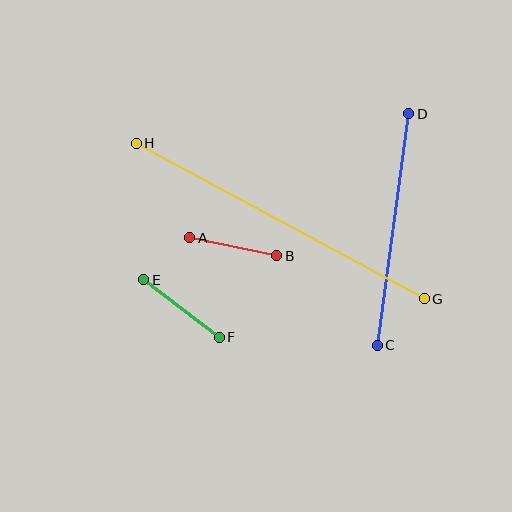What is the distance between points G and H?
The distance is approximately 328 pixels.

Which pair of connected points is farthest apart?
Points G and H are farthest apart.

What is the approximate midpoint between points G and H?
The midpoint is at approximately (280, 221) pixels.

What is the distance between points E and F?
The distance is approximately 95 pixels.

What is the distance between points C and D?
The distance is approximately 234 pixels.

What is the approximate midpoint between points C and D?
The midpoint is at approximately (393, 229) pixels.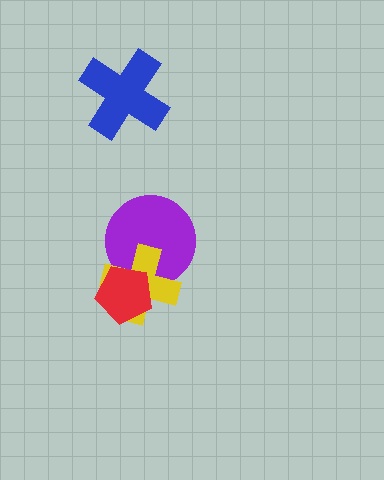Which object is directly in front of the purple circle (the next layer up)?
The yellow cross is directly in front of the purple circle.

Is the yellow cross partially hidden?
Yes, it is partially covered by another shape.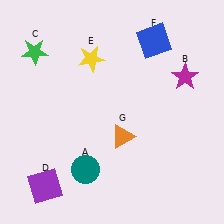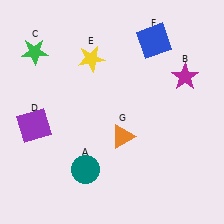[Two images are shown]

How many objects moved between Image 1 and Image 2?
1 object moved between the two images.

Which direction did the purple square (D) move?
The purple square (D) moved up.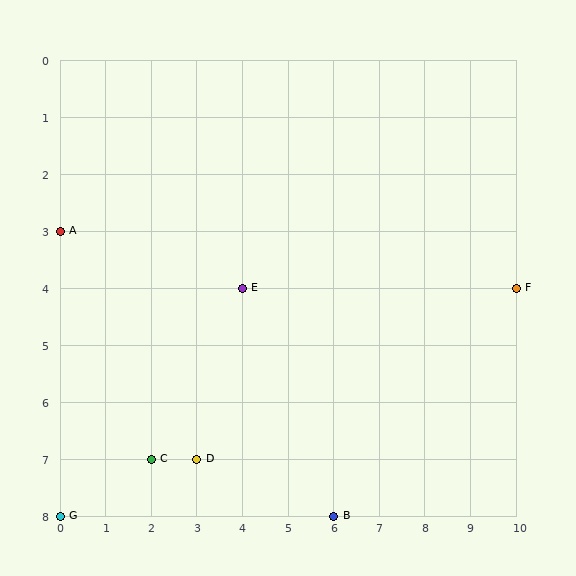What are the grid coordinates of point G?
Point G is at grid coordinates (0, 8).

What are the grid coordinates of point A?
Point A is at grid coordinates (0, 3).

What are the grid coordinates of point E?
Point E is at grid coordinates (4, 4).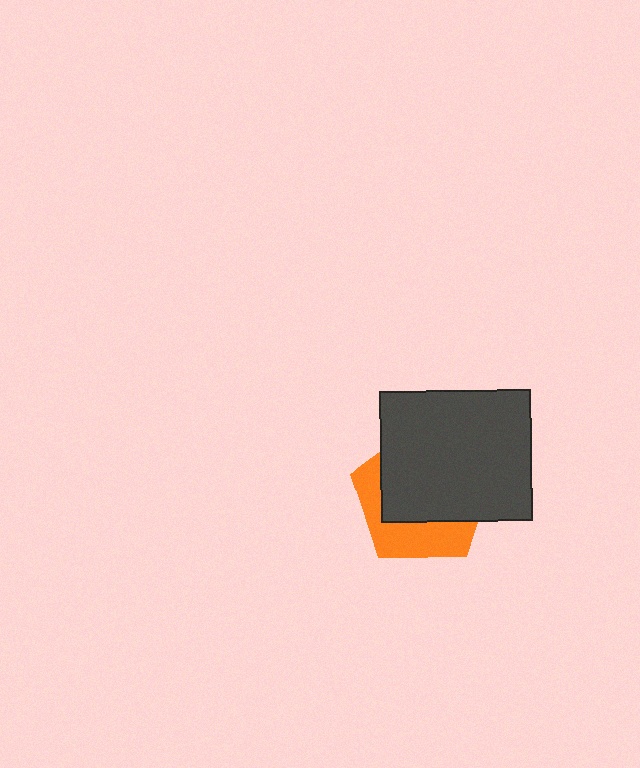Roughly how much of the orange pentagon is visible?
A small part of it is visible (roughly 37%).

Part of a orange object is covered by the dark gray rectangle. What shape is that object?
It is a pentagon.